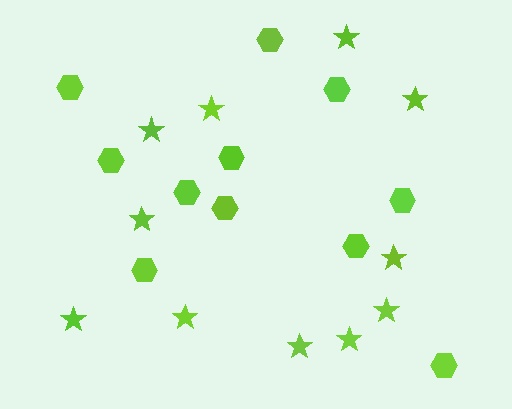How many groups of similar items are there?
There are 2 groups: one group of hexagons (11) and one group of stars (11).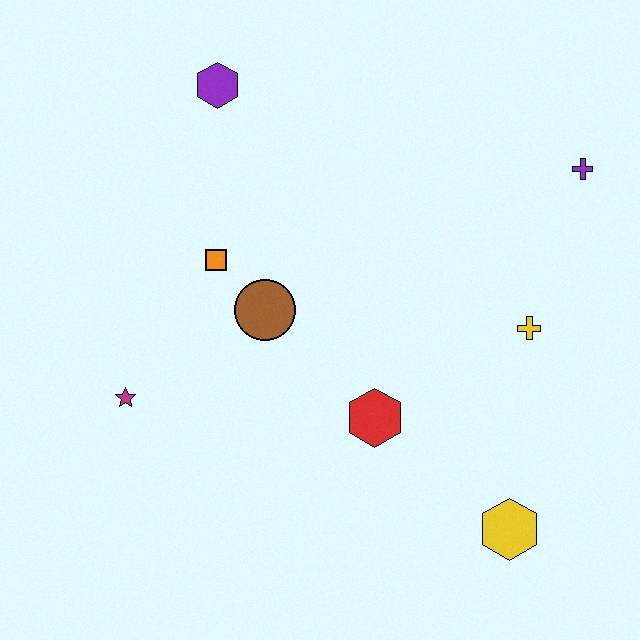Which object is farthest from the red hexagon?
The purple hexagon is farthest from the red hexagon.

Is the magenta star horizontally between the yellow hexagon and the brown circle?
No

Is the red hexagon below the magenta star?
Yes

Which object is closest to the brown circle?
The orange square is closest to the brown circle.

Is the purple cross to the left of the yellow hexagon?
No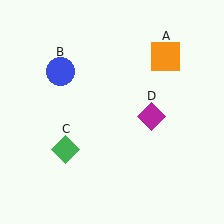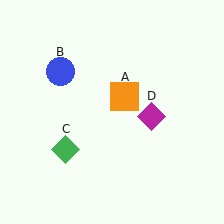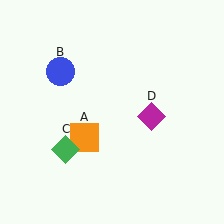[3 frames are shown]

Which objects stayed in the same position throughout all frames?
Blue circle (object B) and green diamond (object C) and magenta diamond (object D) remained stationary.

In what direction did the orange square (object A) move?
The orange square (object A) moved down and to the left.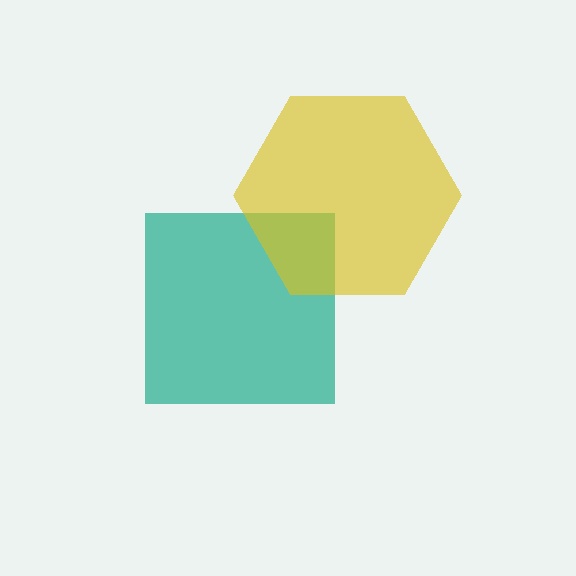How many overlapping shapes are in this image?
There are 2 overlapping shapes in the image.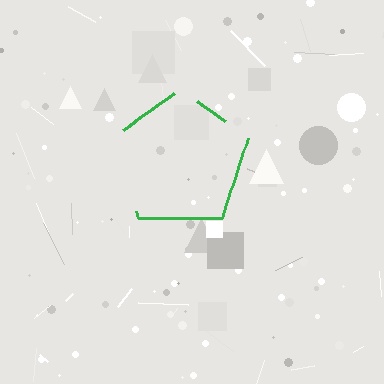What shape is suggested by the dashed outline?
The dashed outline suggests a pentagon.